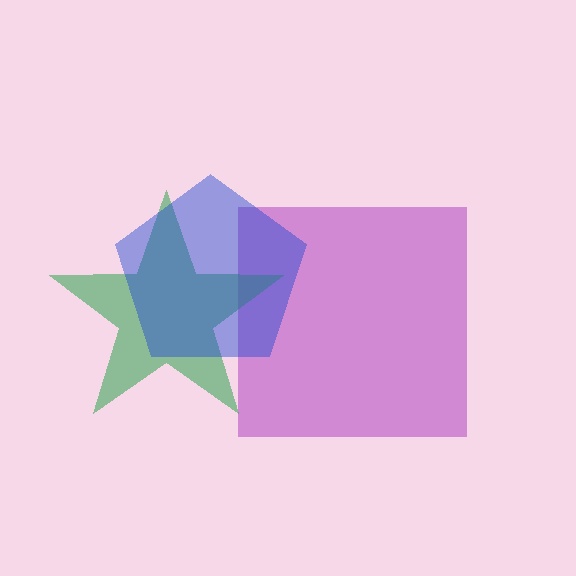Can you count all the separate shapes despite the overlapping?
Yes, there are 3 separate shapes.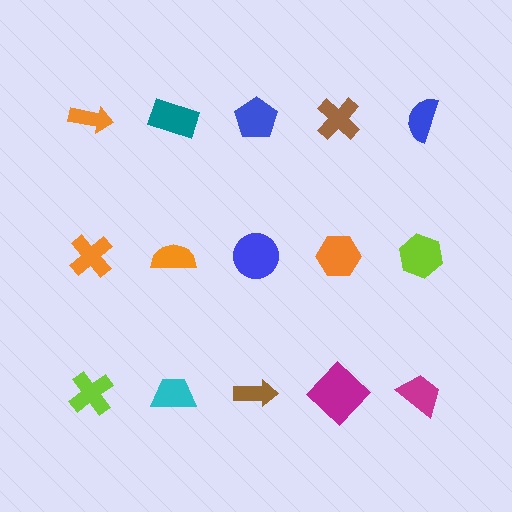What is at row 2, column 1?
An orange cross.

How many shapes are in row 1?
5 shapes.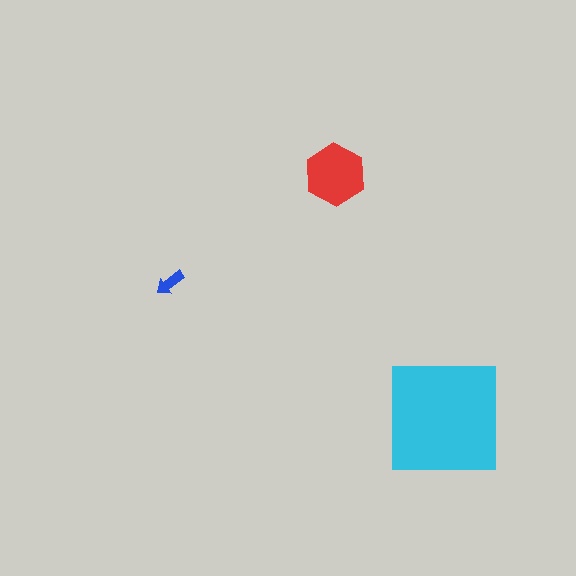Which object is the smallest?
The blue arrow.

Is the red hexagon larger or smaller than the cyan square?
Smaller.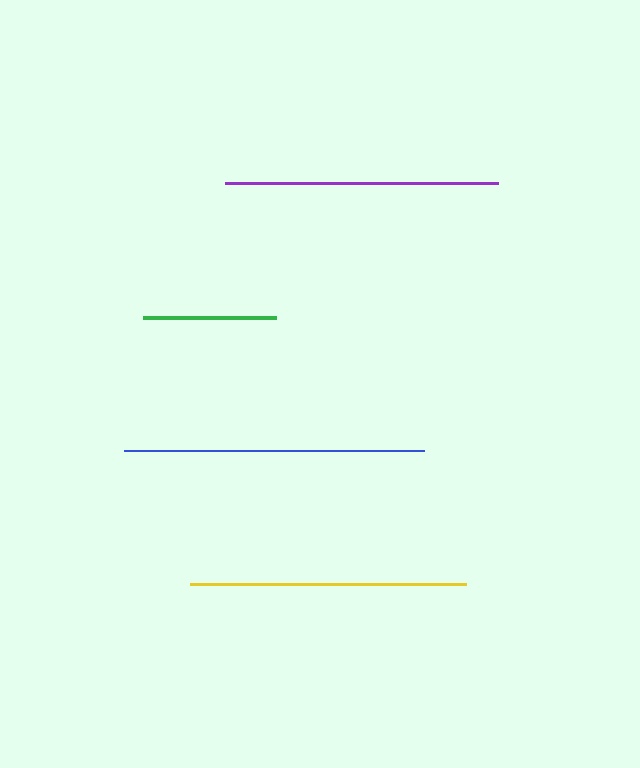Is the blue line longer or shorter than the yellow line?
The blue line is longer than the yellow line.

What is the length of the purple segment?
The purple segment is approximately 273 pixels long.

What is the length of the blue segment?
The blue segment is approximately 300 pixels long.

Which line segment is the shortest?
The green line is the shortest at approximately 133 pixels.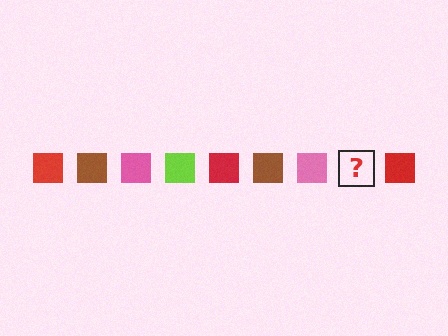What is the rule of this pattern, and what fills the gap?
The rule is that the pattern cycles through red, brown, pink, lime squares. The gap should be filled with a lime square.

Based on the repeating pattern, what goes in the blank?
The blank should be a lime square.